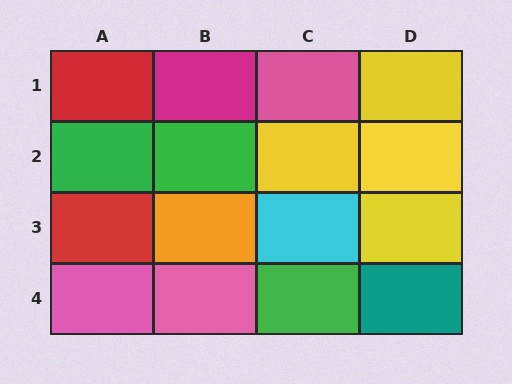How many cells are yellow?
4 cells are yellow.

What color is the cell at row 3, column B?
Orange.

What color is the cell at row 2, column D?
Yellow.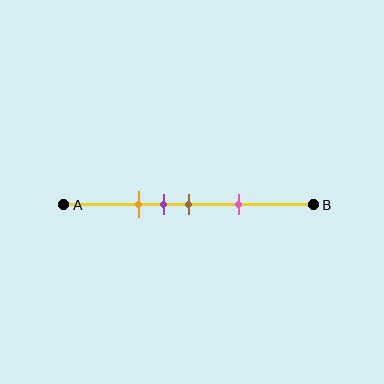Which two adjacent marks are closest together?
The purple and brown marks are the closest adjacent pair.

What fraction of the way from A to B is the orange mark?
The orange mark is approximately 30% (0.3) of the way from A to B.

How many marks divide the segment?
There are 4 marks dividing the segment.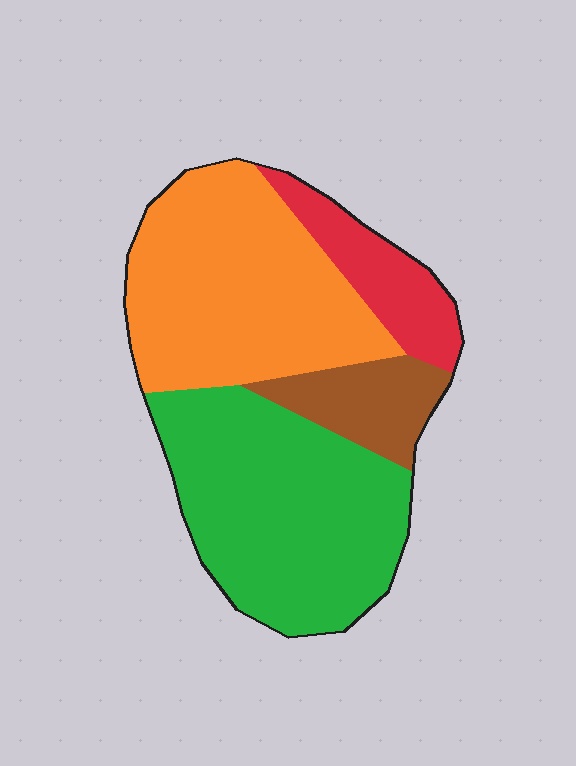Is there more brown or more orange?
Orange.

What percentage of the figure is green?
Green takes up between a third and a half of the figure.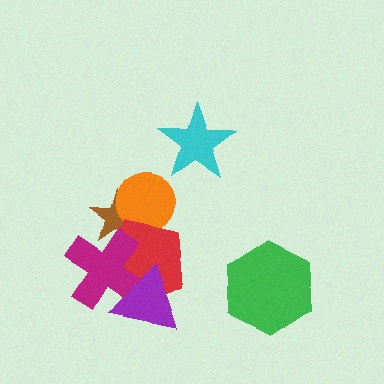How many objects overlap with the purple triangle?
2 objects overlap with the purple triangle.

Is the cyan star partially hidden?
No, no other shape covers it.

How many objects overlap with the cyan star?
0 objects overlap with the cyan star.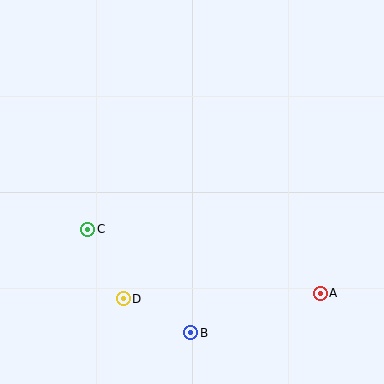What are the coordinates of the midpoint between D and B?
The midpoint between D and B is at (157, 316).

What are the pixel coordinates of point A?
Point A is at (320, 293).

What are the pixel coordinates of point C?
Point C is at (88, 229).